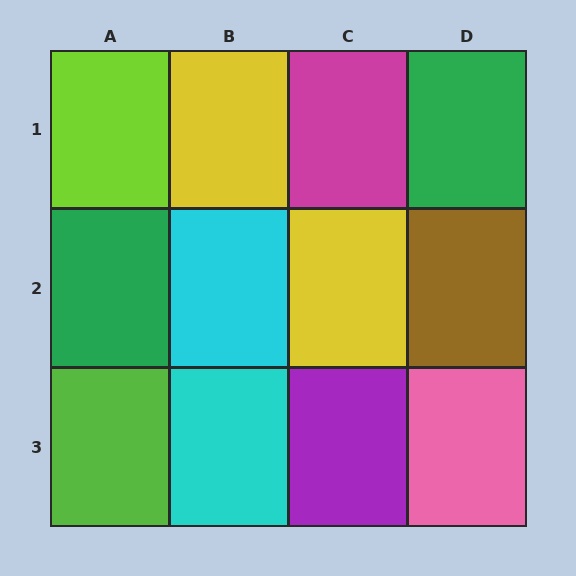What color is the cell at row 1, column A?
Lime.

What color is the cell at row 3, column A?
Lime.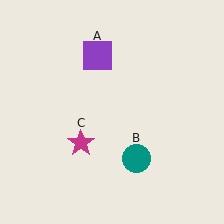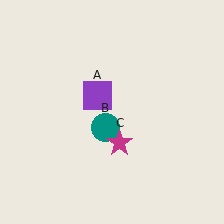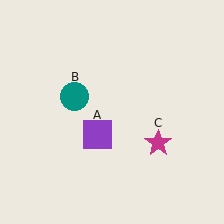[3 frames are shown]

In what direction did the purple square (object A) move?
The purple square (object A) moved down.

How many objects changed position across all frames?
3 objects changed position: purple square (object A), teal circle (object B), magenta star (object C).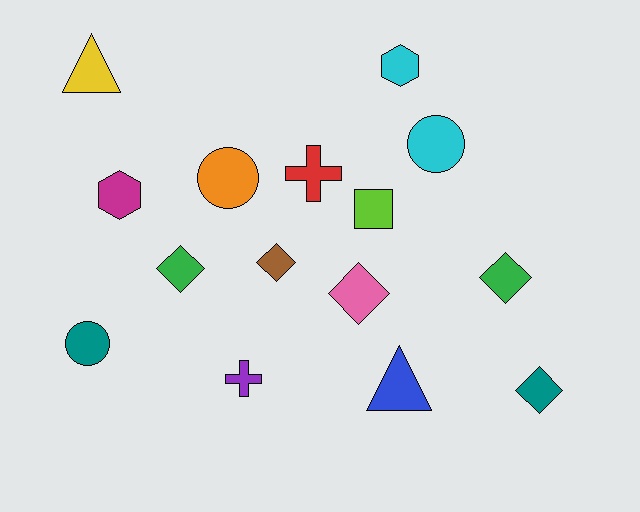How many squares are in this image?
There is 1 square.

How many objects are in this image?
There are 15 objects.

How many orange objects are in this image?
There is 1 orange object.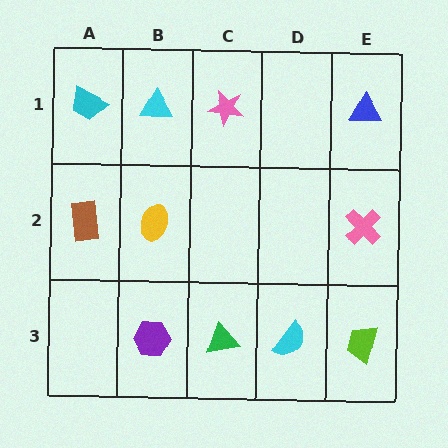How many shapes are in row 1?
4 shapes.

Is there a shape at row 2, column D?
No, that cell is empty.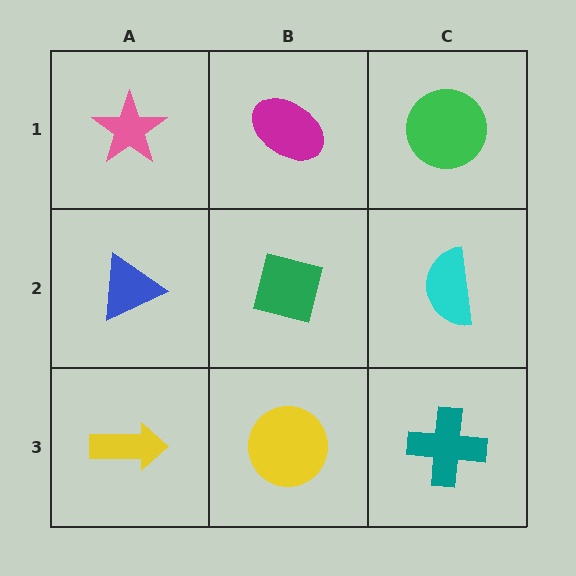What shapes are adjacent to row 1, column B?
A green square (row 2, column B), a pink star (row 1, column A), a green circle (row 1, column C).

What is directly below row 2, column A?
A yellow arrow.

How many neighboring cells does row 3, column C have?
2.